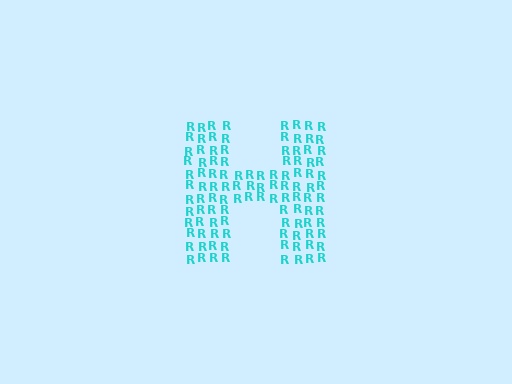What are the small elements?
The small elements are letter R's.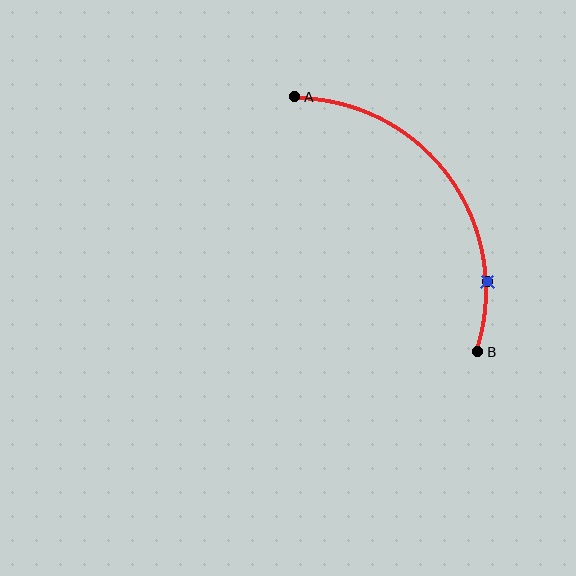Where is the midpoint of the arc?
The arc midpoint is the point on the curve farthest from the straight line joining A and B. It sits above and to the right of that line.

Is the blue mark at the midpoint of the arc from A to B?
No. The blue mark lies on the arc but is closer to endpoint B. The arc midpoint would be at the point on the curve equidistant along the arc from both A and B.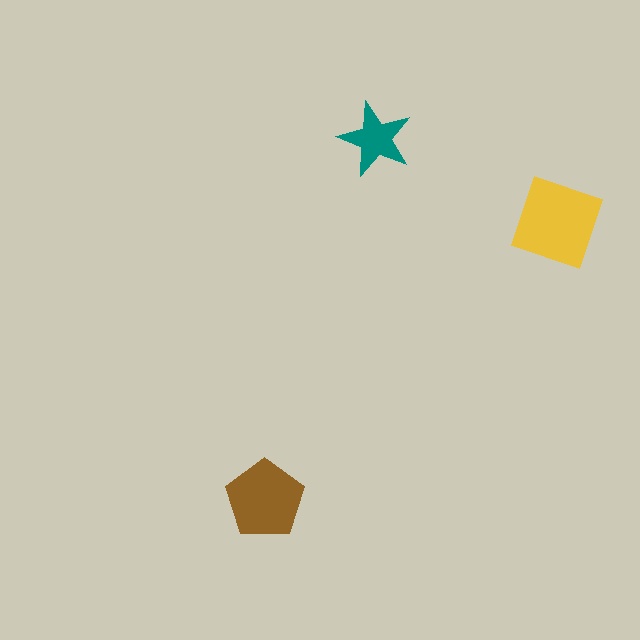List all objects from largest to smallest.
The yellow square, the brown pentagon, the teal star.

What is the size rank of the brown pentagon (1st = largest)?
2nd.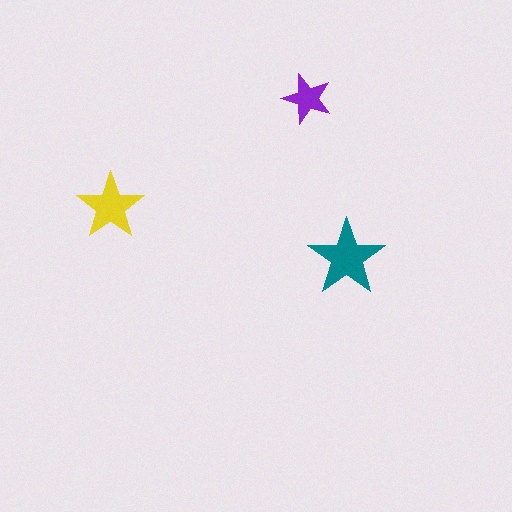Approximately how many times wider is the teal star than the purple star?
About 1.5 times wider.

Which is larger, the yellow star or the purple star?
The yellow one.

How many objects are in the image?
There are 3 objects in the image.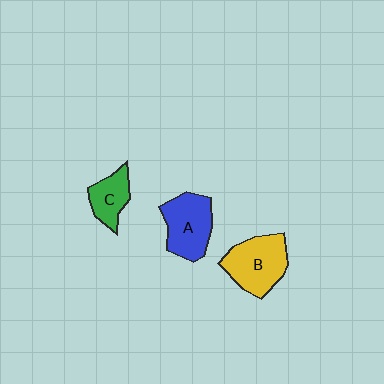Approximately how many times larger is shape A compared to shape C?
Approximately 1.5 times.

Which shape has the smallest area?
Shape C (green).